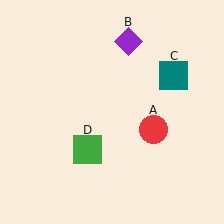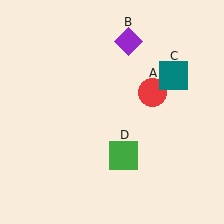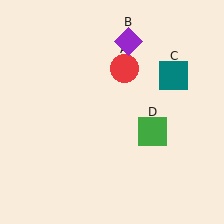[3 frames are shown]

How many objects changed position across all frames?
2 objects changed position: red circle (object A), green square (object D).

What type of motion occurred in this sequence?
The red circle (object A), green square (object D) rotated counterclockwise around the center of the scene.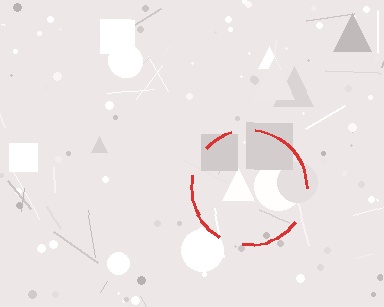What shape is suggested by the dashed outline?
The dashed outline suggests a circle.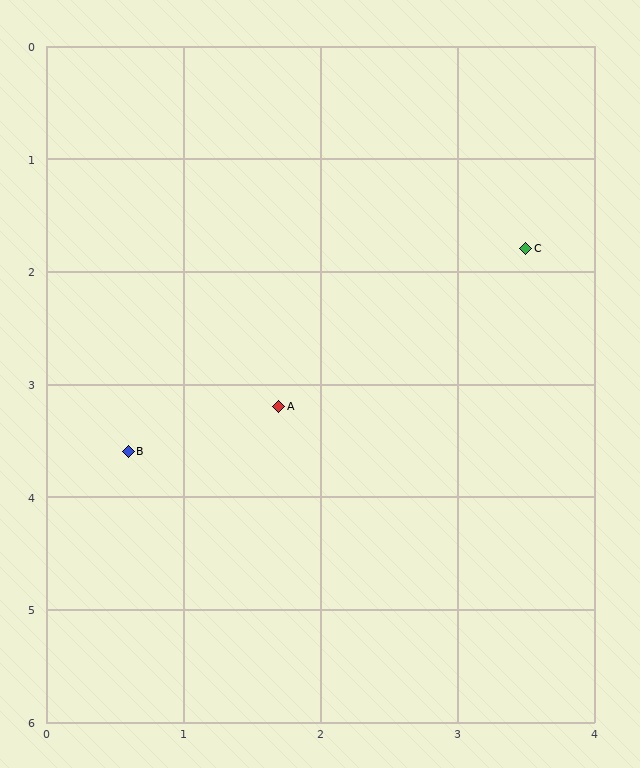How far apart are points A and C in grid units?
Points A and C are about 2.3 grid units apart.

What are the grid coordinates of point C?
Point C is at approximately (3.5, 1.8).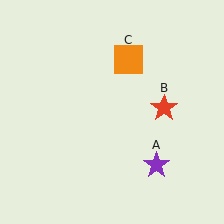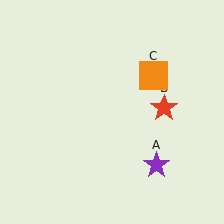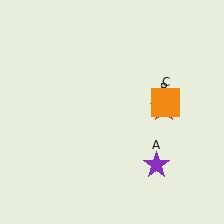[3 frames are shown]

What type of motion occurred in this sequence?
The orange square (object C) rotated clockwise around the center of the scene.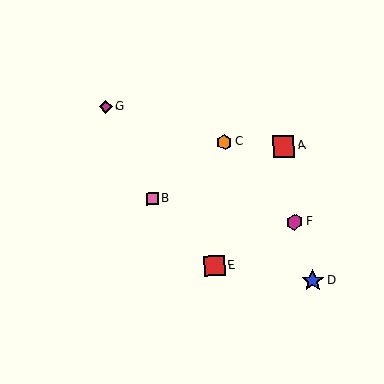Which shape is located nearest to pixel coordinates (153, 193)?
The pink square (labeled B) at (152, 199) is nearest to that location.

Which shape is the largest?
The blue star (labeled D) is the largest.